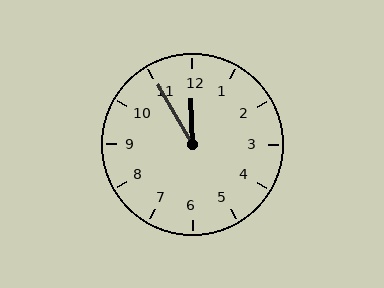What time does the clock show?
11:55.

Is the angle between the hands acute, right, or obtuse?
It is acute.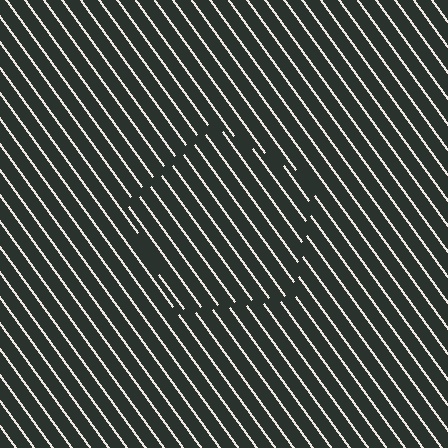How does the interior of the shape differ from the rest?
The interior of the shape contains the same grating, shifted by half a period — the contour is defined by the phase discontinuity where line-ends from the inner and outer gratings abut.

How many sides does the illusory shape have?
5 sides — the line-ends trace a pentagon.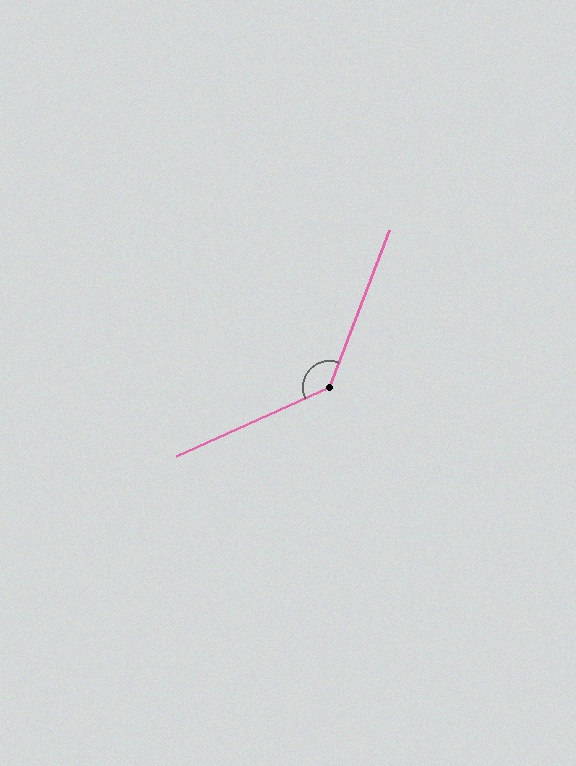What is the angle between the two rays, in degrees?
Approximately 135 degrees.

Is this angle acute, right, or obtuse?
It is obtuse.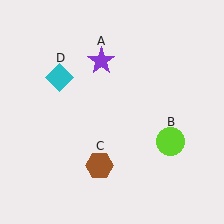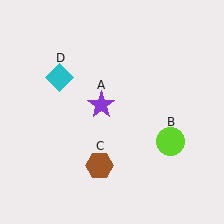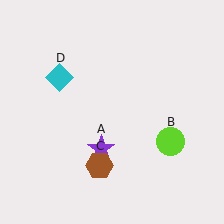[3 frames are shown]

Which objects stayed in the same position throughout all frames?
Lime circle (object B) and brown hexagon (object C) and cyan diamond (object D) remained stationary.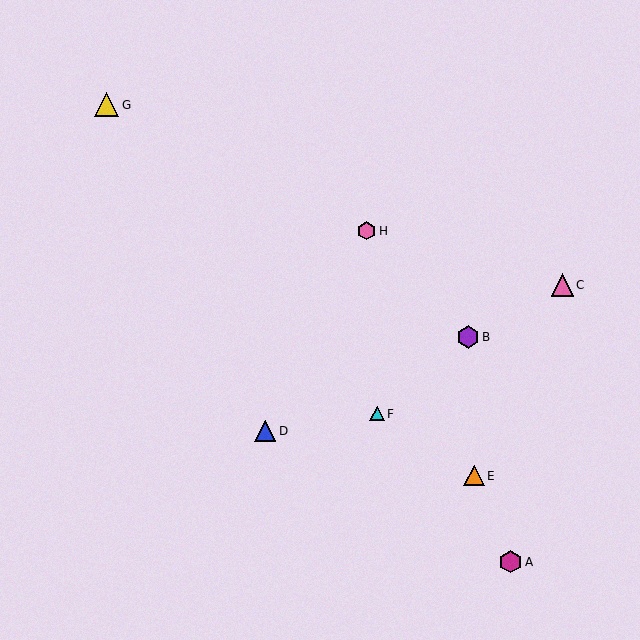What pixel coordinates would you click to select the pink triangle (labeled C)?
Click at (562, 285) to select the pink triangle C.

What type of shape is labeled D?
Shape D is a blue triangle.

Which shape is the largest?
The yellow triangle (labeled G) is the largest.